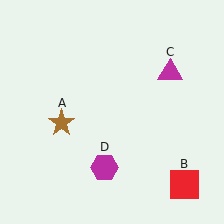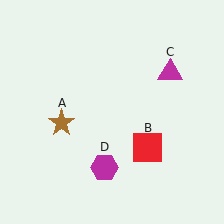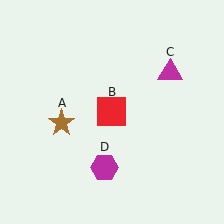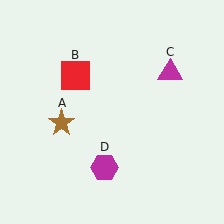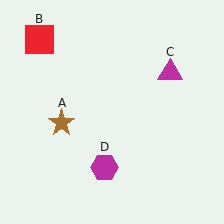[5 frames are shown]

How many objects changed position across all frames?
1 object changed position: red square (object B).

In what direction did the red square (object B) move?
The red square (object B) moved up and to the left.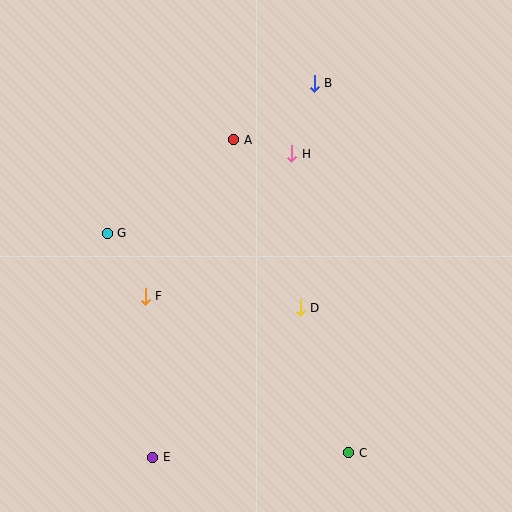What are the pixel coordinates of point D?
Point D is at (300, 308).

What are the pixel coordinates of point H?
Point H is at (292, 154).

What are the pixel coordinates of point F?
Point F is at (145, 296).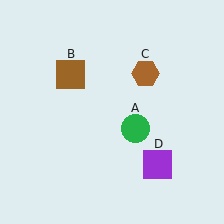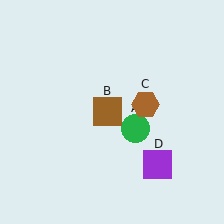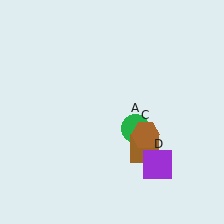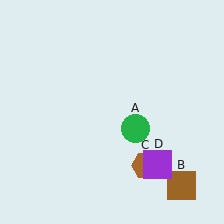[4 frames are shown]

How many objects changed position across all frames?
2 objects changed position: brown square (object B), brown hexagon (object C).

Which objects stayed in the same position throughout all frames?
Green circle (object A) and purple square (object D) remained stationary.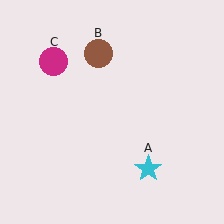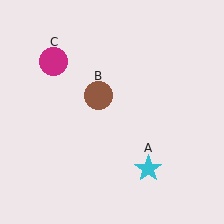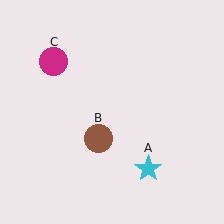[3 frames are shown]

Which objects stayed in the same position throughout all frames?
Cyan star (object A) and magenta circle (object C) remained stationary.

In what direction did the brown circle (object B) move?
The brown circle (object B) moved down.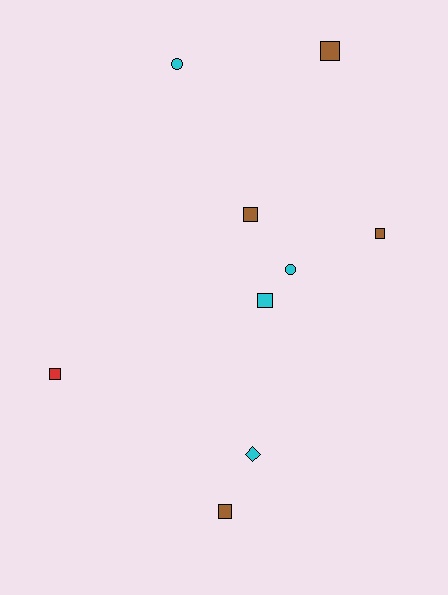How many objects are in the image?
There are 9 objects.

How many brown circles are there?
There are no brown circles.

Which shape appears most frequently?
Square, with 6 objects.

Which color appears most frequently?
Brown, with 4 objects.